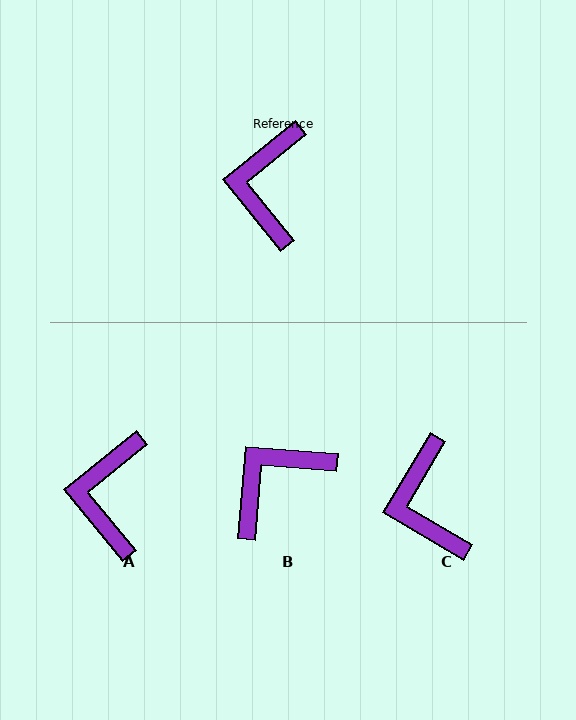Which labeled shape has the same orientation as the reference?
A.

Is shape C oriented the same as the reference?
No, it is off by about 21 degrees.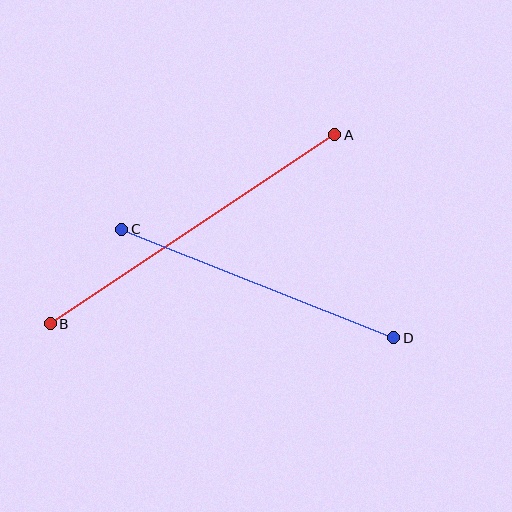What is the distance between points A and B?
The distance is approximately 342 pixels.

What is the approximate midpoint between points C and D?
The midpoint is at approximately (258, 284) pixels.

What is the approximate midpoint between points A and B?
The midpoint is at approximately (193, 229) pixels.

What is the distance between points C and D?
The distance is approximately 293 pixels.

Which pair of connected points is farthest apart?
Points A and B are farthest apart.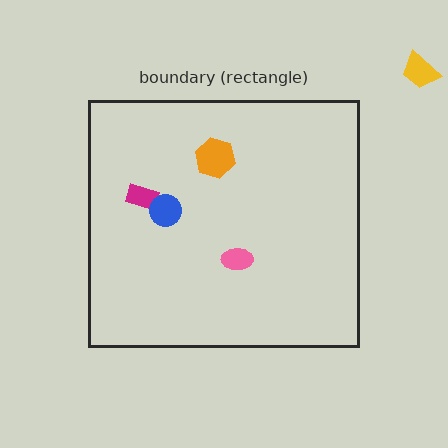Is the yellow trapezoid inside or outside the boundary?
Outside.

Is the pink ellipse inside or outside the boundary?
Inside.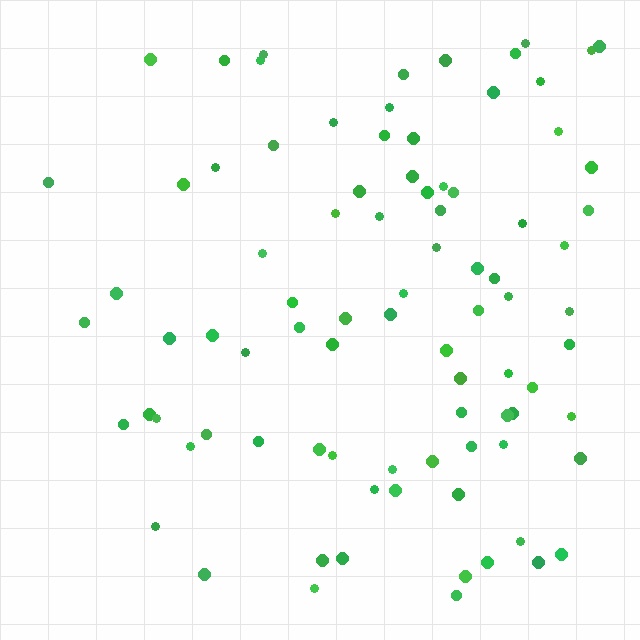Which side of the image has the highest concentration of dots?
The right.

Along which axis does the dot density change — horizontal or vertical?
Horizontal.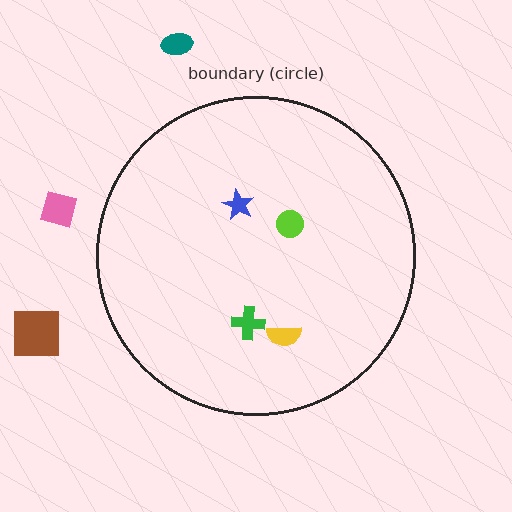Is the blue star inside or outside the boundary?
Inside.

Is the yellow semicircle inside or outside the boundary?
Inside.